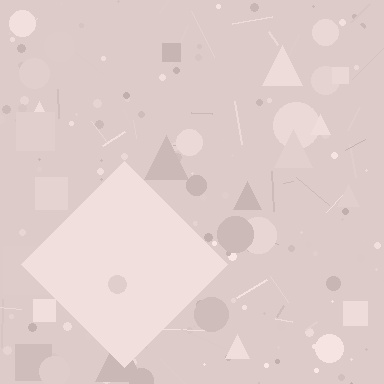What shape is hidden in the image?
A diamond is hidden in the image.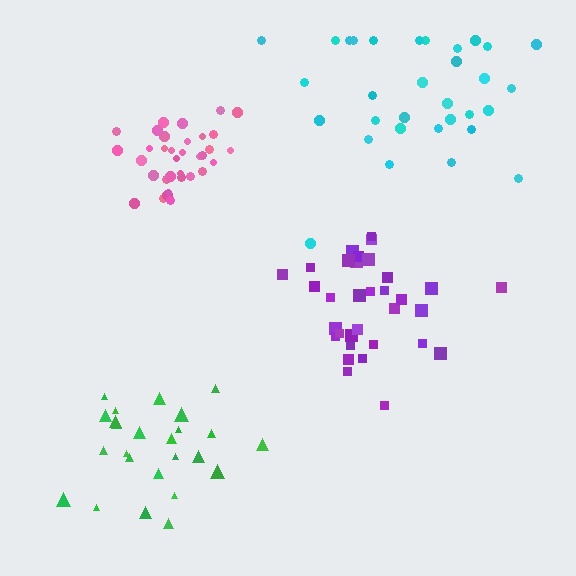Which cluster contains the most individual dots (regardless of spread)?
Pink (34).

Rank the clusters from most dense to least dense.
pink, purple, green, cyan.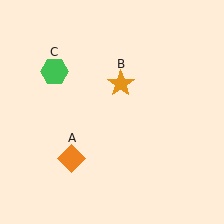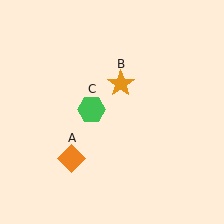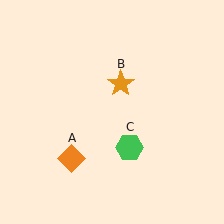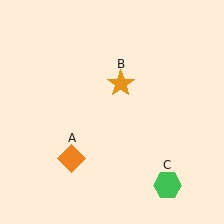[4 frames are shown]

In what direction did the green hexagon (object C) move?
The green hexagon (object C) moved down and to the right.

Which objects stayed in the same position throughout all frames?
Orange diamond (object A) and orange star (object B) remained stationary.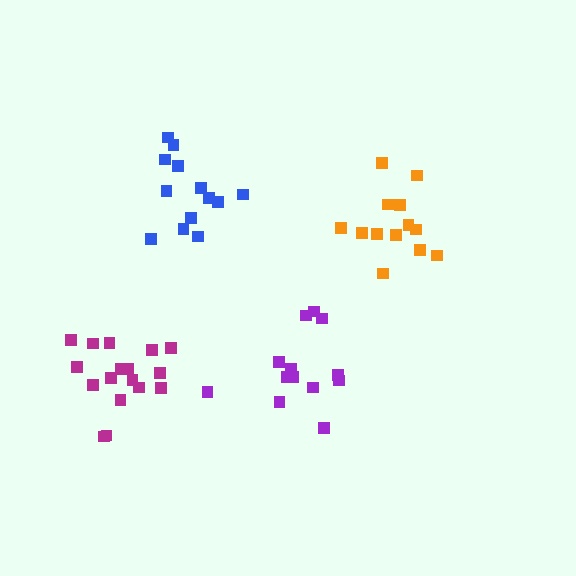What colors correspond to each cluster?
The clusters are colored: purple, magenta, blue, orange.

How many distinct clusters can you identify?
There are 4 distinct clusters.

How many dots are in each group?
Group 1: 13 dots, Group 2: 17 dots, Group 3: 13 dots, Group 4: 13 dots (56 total).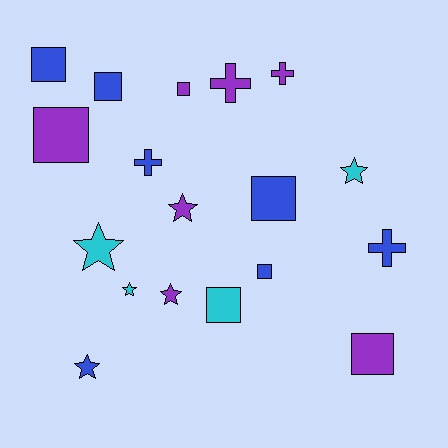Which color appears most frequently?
Blue, with 7 objects.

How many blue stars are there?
There is 1 blue star.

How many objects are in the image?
There are 18 objects.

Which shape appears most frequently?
Square, with 8 objects.